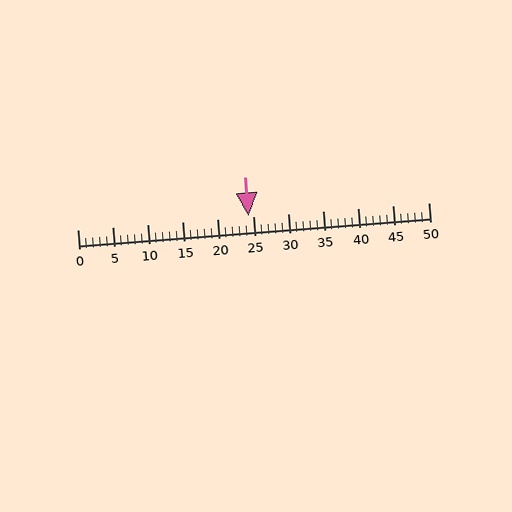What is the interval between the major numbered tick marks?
The major tick marks are spaced 5 units apart.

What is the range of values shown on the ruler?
The ruler shows values from 0 to 50.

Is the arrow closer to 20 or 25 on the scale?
The arrow is closer to 25.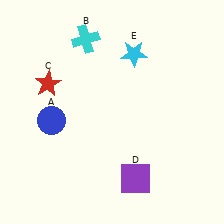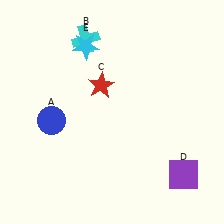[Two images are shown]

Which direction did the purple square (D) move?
The purple square (D) moved right.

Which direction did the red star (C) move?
The red star (C) moved right.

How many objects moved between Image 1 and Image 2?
3 objects moved between the two images.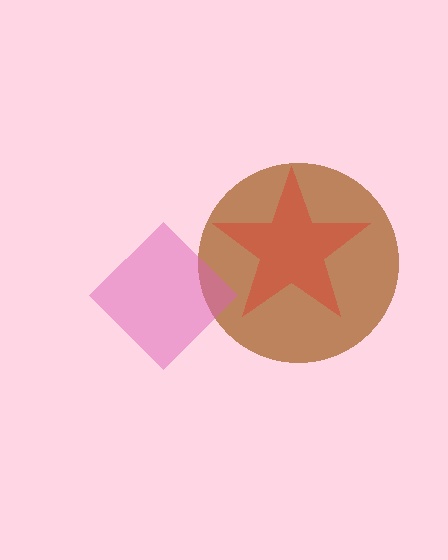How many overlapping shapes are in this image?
There are 3 overlapping shapes in the image.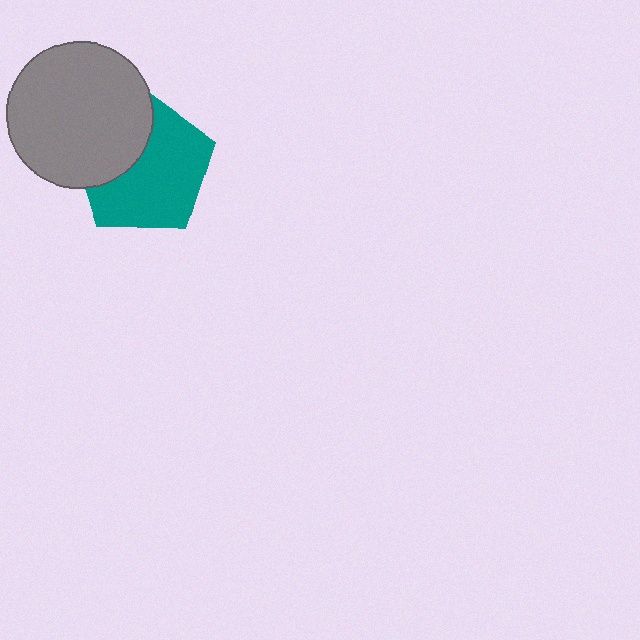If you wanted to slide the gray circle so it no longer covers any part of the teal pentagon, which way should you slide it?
Slide it left — that is the most direct way to separate the two shapes.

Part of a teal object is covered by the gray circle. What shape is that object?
It is a pentagon.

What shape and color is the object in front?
The object in front is a gray circle.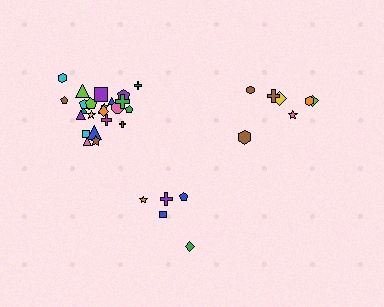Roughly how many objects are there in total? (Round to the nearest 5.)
Roughly 35 objects in total.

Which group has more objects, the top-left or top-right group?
The top-left group.